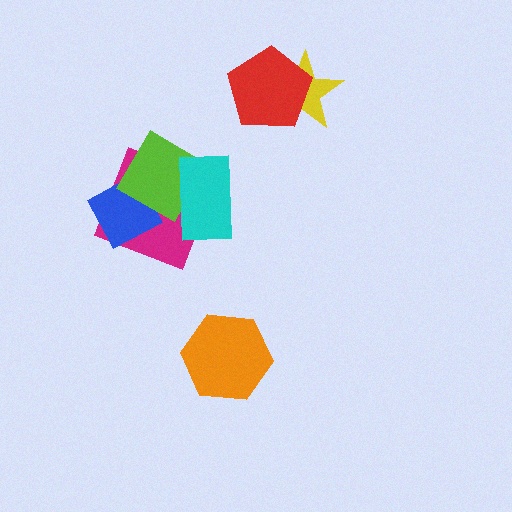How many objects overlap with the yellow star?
1 object overlaps with the yellow star.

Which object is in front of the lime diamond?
The cyan rectangle is in front of the lime diamond.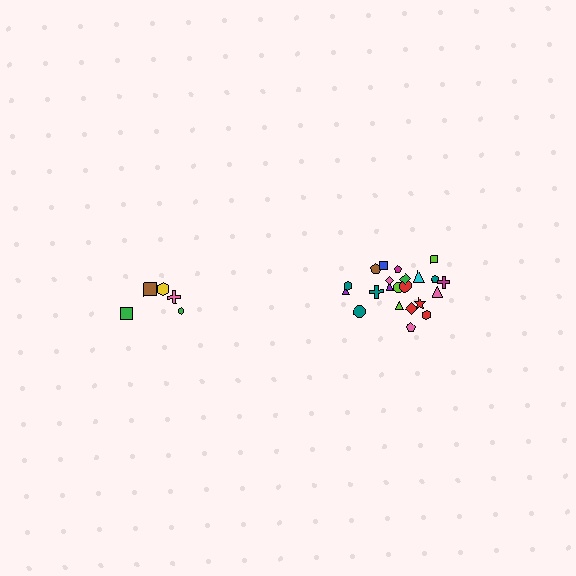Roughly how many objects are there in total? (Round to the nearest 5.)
Roughly 25 objects in total.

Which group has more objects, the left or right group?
The right group.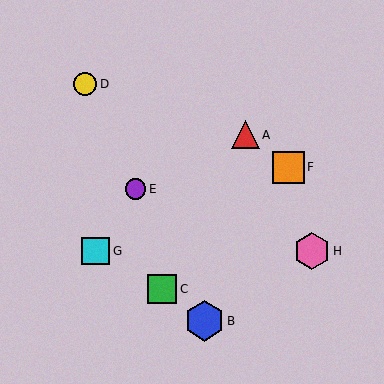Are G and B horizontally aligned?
No, G is at y≈251 and B is at y≈321.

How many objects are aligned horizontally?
2 objects (G, H) are aligned horizontally.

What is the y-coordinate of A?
Object A is at y≈135.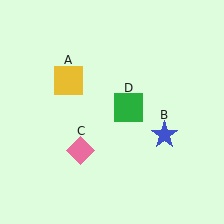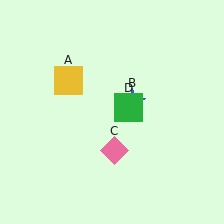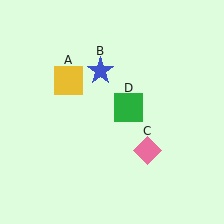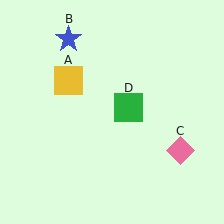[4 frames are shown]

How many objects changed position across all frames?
2 objects changed position: blue star (object B), pink diamond (object C).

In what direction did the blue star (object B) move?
The blue star (object B) moved up and to the left.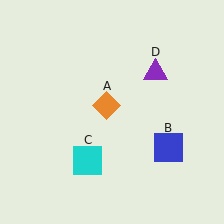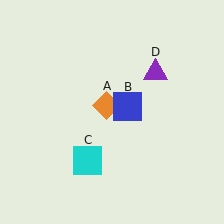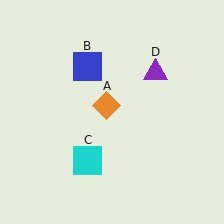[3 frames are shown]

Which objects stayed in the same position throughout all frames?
Orange diamond (object A) and cyan square (object C) and purple triangle (object D) remained stationary.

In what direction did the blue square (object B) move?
The blue square (object B) moved up and to the left.